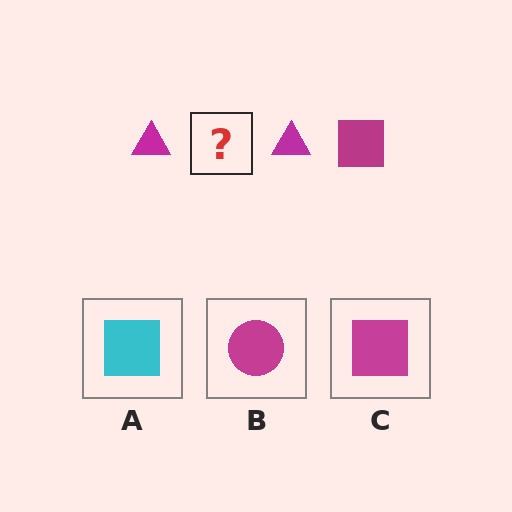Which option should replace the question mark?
Option C.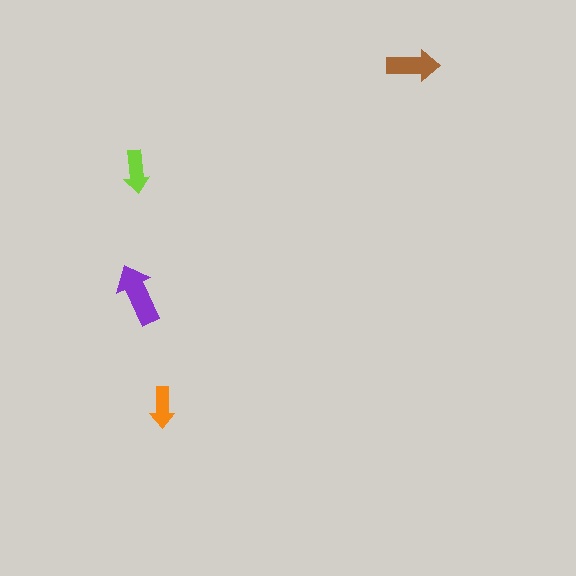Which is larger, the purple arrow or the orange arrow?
The purple one.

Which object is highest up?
The brown arrow is topmost.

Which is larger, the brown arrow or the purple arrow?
The purple one.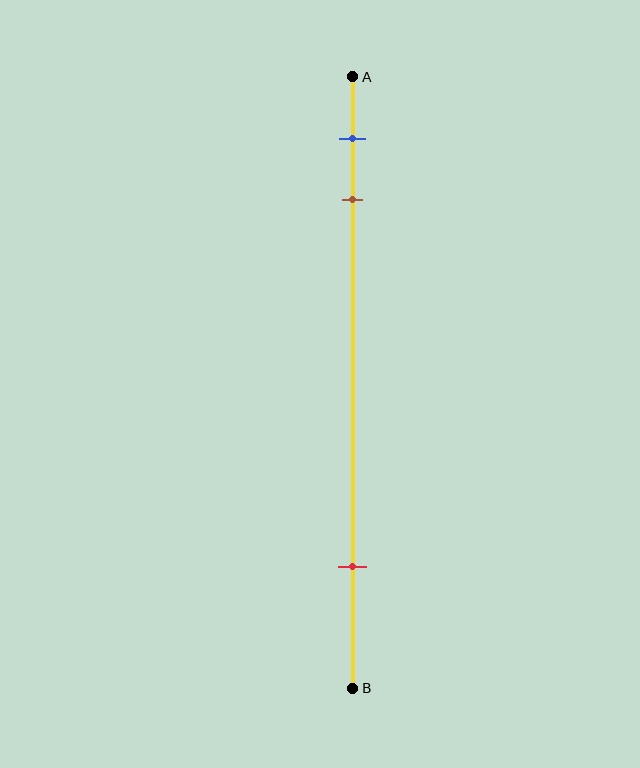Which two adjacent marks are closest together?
The blue and brown marks are the closest adjacent pair.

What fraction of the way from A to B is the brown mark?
The brown mark is approximately 20% (0.2) of the way from A to B.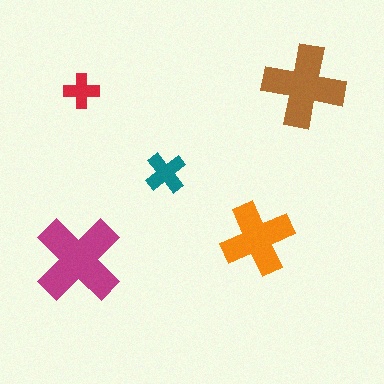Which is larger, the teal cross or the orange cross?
The orange one.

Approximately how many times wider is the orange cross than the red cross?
About 2 times wider.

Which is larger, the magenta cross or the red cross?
The magenta one.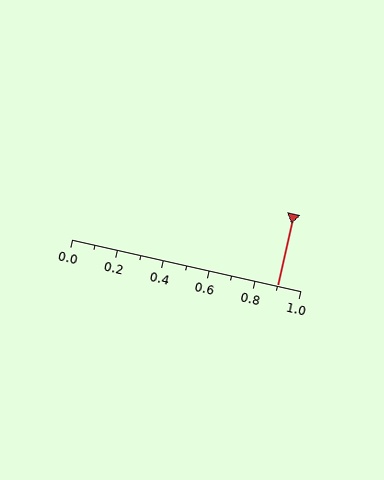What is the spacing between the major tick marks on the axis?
The major ticks are spaced 0.2 apart.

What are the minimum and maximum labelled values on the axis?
The axis runs from 0.0 to 1.0.